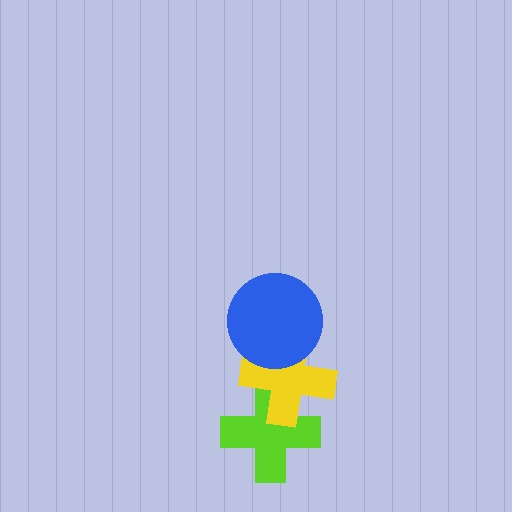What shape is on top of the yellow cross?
The blue circle is on top of the yellow cross.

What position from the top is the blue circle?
The blue circle is 1st from the top.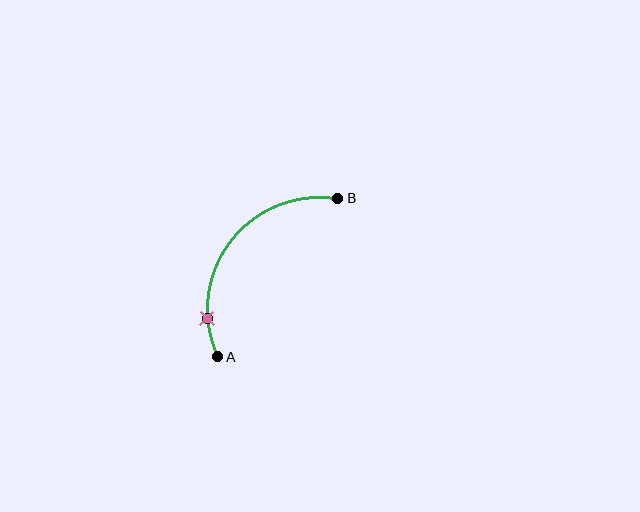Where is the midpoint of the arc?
The arc midpoint is the point on the curve farthest from the straight line joining A and B. It sits above and to the left of that line.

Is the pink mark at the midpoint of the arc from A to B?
No. The pink mark lies on the arc but is closer to endpoint A. The arc midpoint would be at the point on the curve equidistant along the arc from both A and B.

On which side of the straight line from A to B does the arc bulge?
The arc bulges above and to the left of the straight line connecting A and B.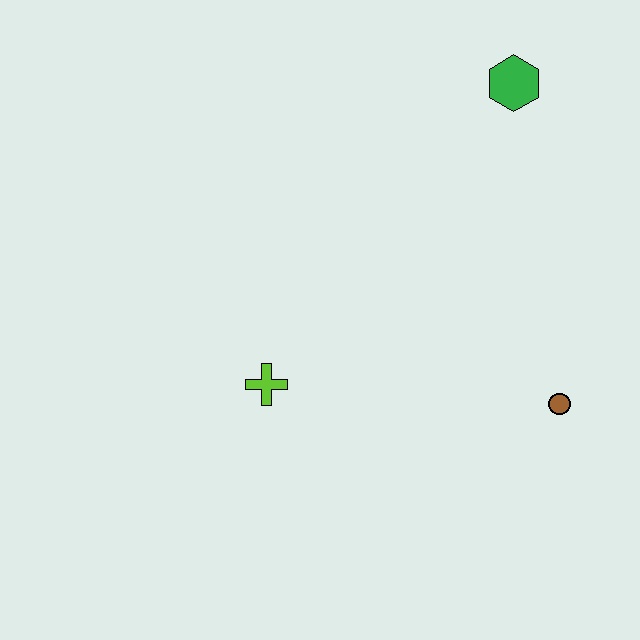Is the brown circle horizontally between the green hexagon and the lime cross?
No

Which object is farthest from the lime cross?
The green hexagon is farthest from the lime cross.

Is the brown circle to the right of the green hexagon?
Yes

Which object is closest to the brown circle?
The lime cross is closest to the brown circle.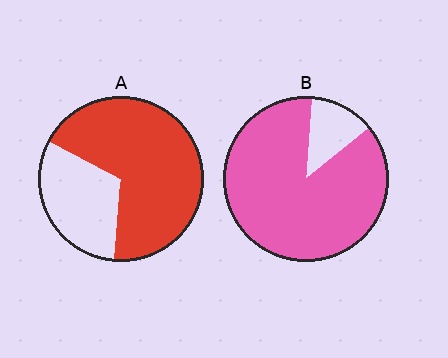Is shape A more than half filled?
Yes.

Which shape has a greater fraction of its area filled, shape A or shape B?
Shape B.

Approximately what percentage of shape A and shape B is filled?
A is approximately 70% and B is approximately 85%.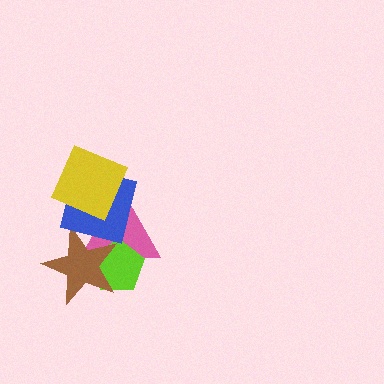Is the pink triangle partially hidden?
Yes, it is partially covered by another shape.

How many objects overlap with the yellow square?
2 objects overlap with the yellow square.